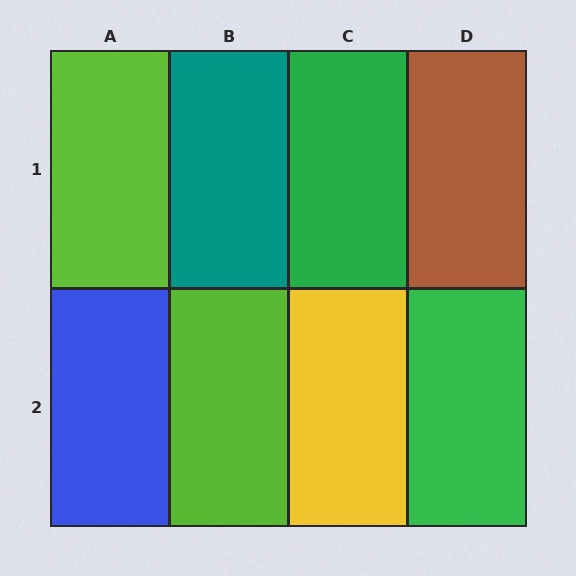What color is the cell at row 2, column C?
Yellow.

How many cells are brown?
1 cell is brown.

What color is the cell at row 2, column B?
Lime.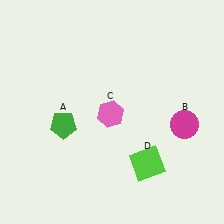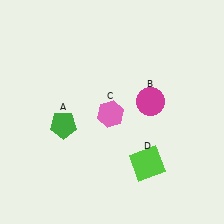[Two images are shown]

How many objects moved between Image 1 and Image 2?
1 object moved between the two images.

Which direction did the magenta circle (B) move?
The magenta circle (B) moved left.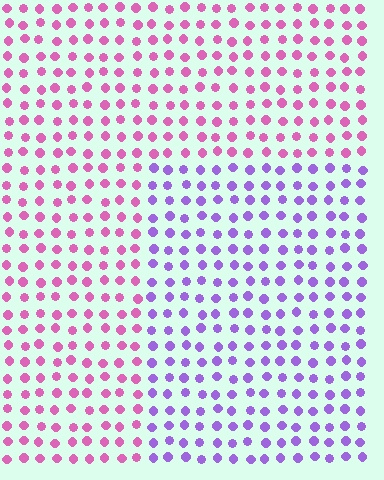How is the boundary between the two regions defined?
The boundary is defined purely by a slight shift in hue (about 49 degrees). Spacing, size, and orientation are identical on both sides.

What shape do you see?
I see a rectangle.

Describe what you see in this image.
The image is filled with small pink elements in a uniform arrangement. A rectangle-shaped region is visible where the elements are tinted to a slightly different hue, forming a subtle color boundary.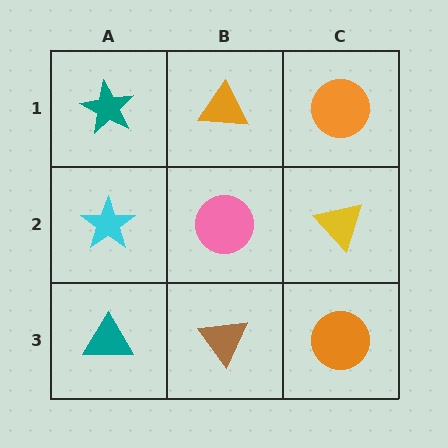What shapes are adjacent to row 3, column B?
A pink circle (row 2, column B), a teal triangle (row 3, column A), an orange circle (row 3, column C).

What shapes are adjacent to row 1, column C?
A yellow triangle (row 2, column C), an orange triangle (row 1, column B).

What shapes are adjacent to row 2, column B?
An orange triangle (row 1, column B), a brown triangle (row 3, column B), a cyan star (row 2, column A), a yellow triangle (row 2, column C).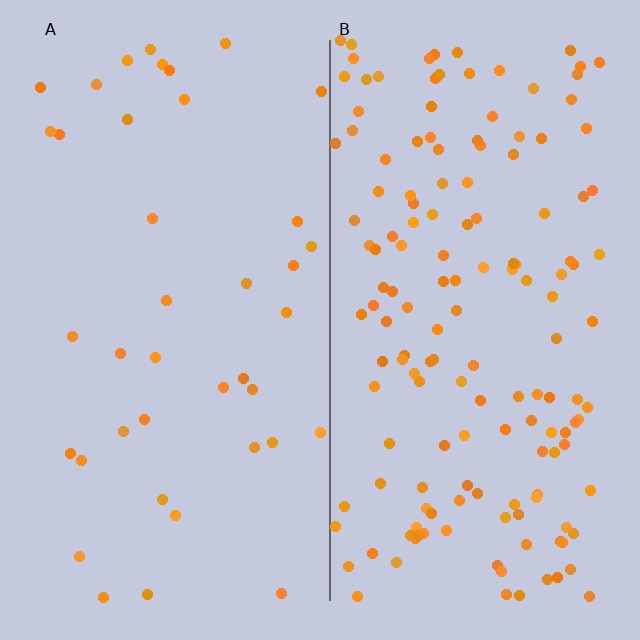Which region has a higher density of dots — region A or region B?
B (the right).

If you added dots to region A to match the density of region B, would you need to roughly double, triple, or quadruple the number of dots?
Approximately quadruple.